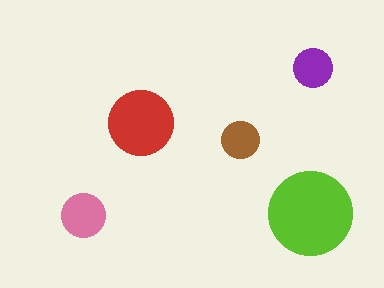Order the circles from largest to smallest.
the lime one, the red one, the pink one, the purple one, the brown one.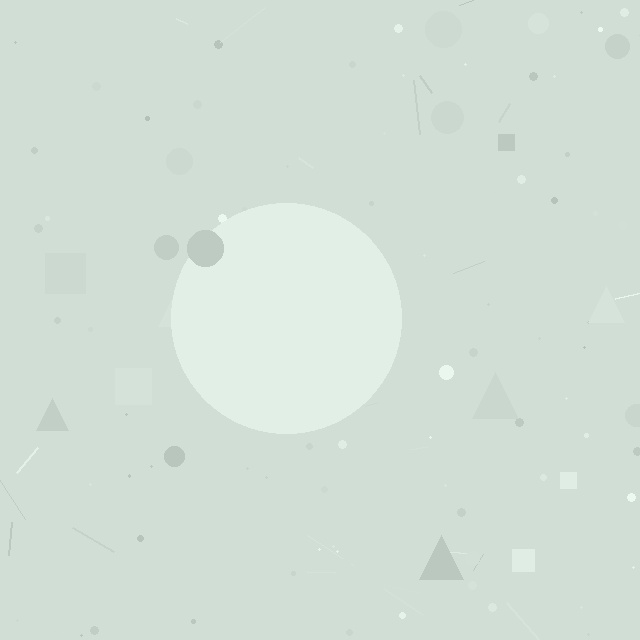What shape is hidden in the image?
A circle is hidden in the image.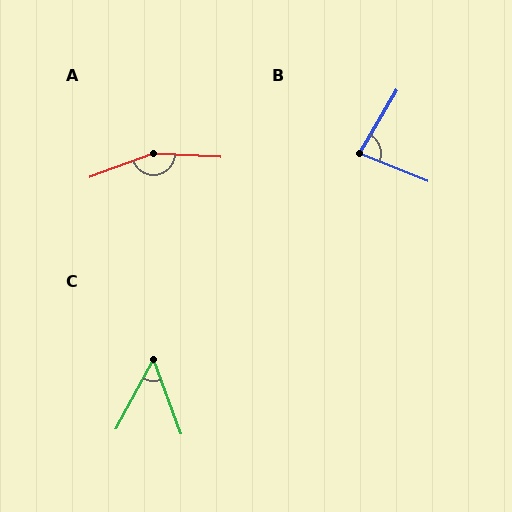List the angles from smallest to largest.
C (49°), B (81°), A (157°).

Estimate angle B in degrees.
Approximately 81 degrees.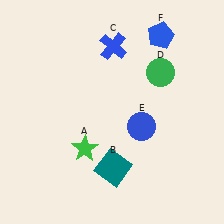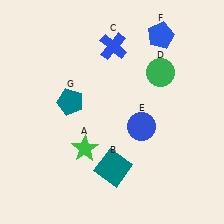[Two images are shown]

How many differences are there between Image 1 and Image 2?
There is 1 difference between the two images.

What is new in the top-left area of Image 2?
A teal pentagon (G) was added in the top-left area of Image 2.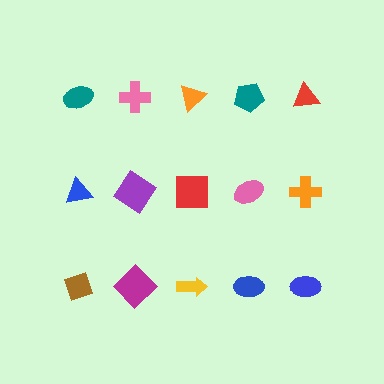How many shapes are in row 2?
5 shapes.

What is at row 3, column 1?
A brown diamond.